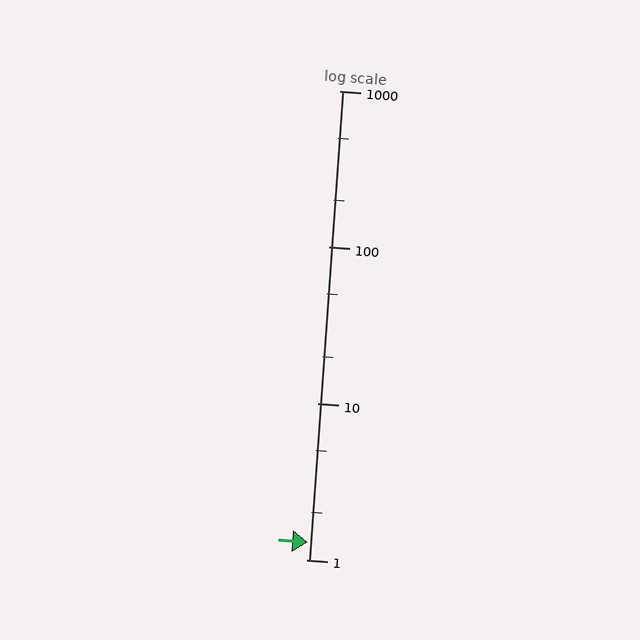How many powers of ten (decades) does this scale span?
The scale spans 3 decades, from 1 to 1000.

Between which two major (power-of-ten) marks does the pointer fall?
The pointer is between 1 and 10.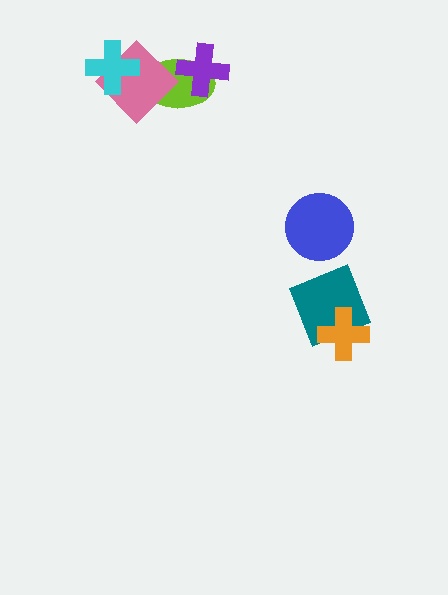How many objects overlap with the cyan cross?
1 object overlaps with the cyan cross.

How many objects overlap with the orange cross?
1 object overlaps with the orange cross.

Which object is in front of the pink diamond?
The cyan cross is in front of the pink diamond.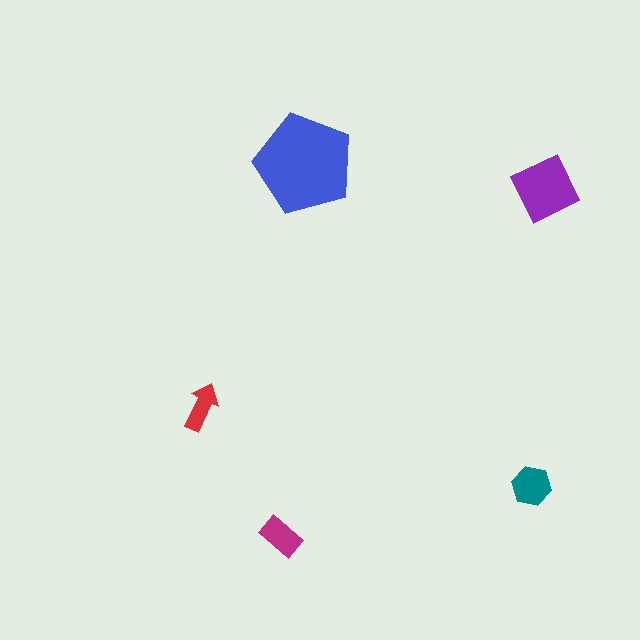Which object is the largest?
The blue pentagon.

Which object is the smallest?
The red arrow.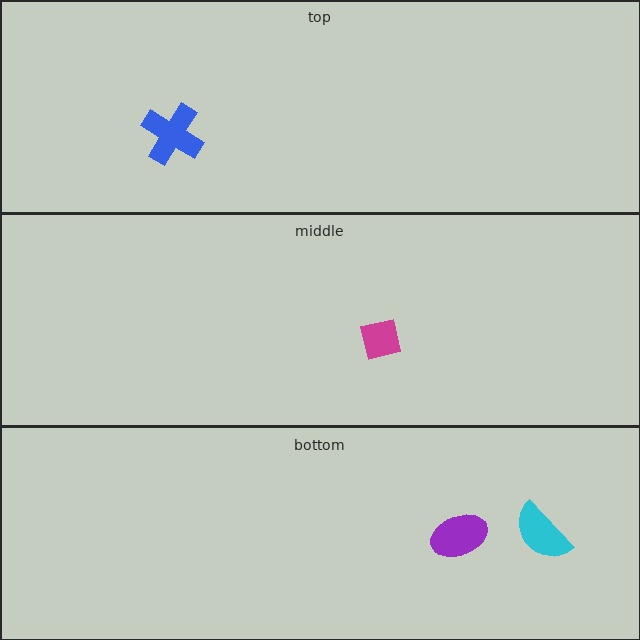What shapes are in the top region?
The blue cross.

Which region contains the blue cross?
The top region.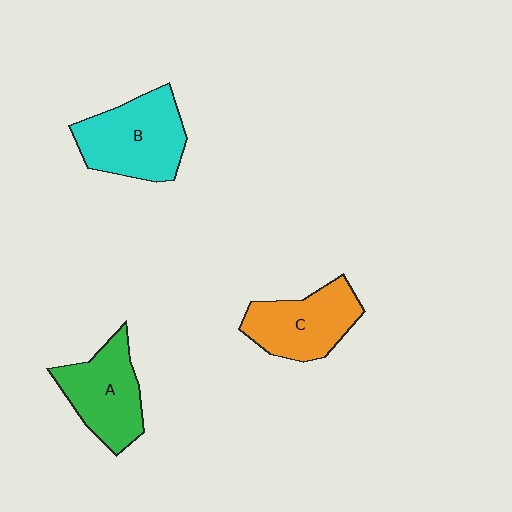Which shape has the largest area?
Shape B (cyan).